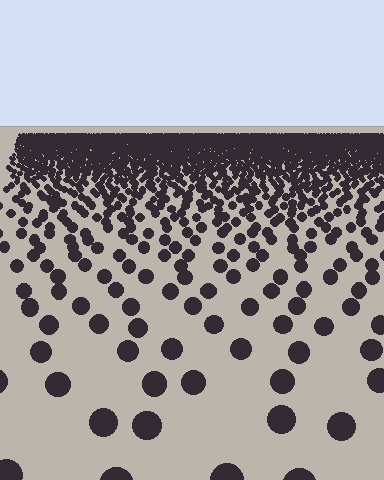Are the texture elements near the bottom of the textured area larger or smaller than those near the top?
Larger. Near the bottom, elements are closer to the viewer and appear at a bigger on-screen size.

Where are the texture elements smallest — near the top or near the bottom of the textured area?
Near the top.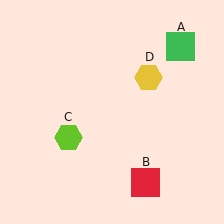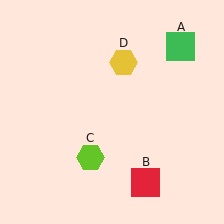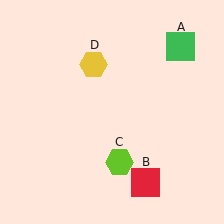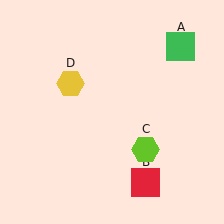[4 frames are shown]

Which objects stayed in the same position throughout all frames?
Green square (object A) and red square (object B) remained stationary.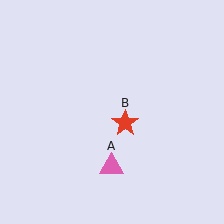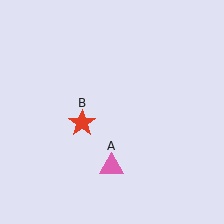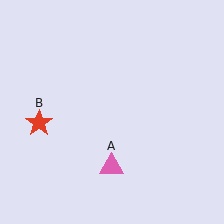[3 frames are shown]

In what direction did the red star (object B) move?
The red star (object B) moved left.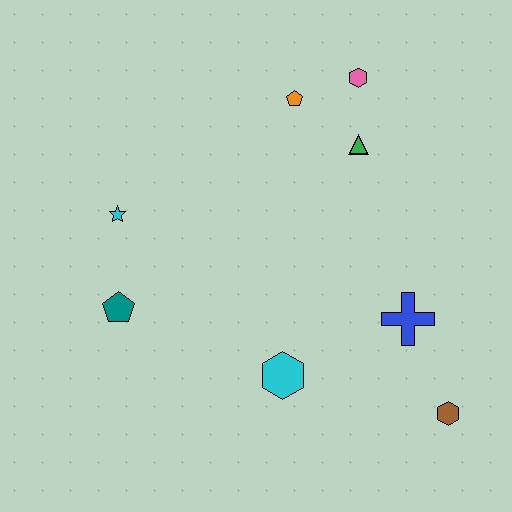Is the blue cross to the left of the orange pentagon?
No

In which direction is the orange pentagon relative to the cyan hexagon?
The orange pentagon is above the cyan hexagon.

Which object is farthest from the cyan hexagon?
The pink hexagon is farthest from the cyan hexagon.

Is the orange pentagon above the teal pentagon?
Yes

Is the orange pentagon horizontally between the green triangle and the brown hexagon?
No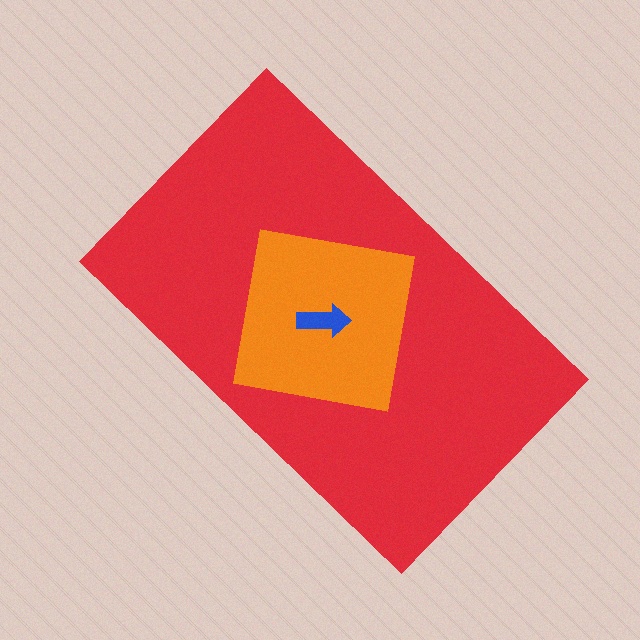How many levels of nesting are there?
3.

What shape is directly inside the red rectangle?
The orange square.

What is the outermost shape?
The red rectangle.